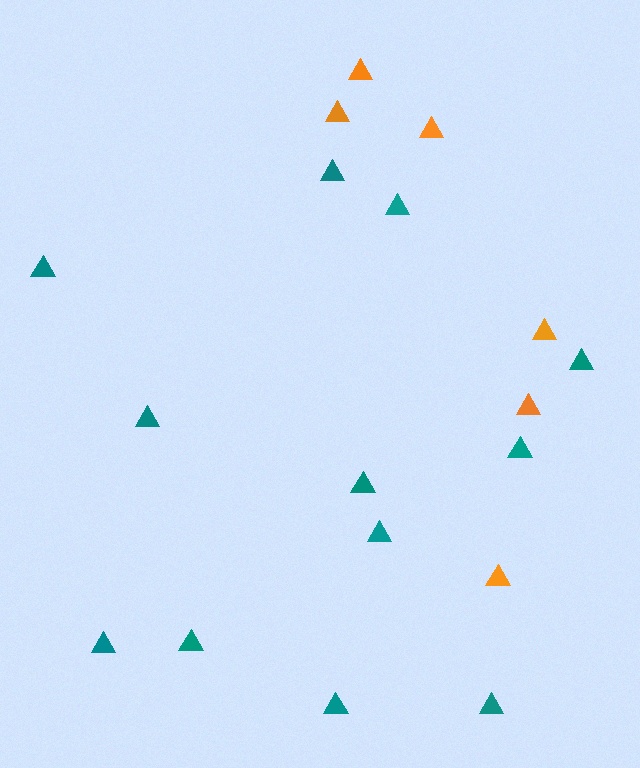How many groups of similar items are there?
There are 2 groups: one group of orange triangles (6) and one group of teal triangles (12).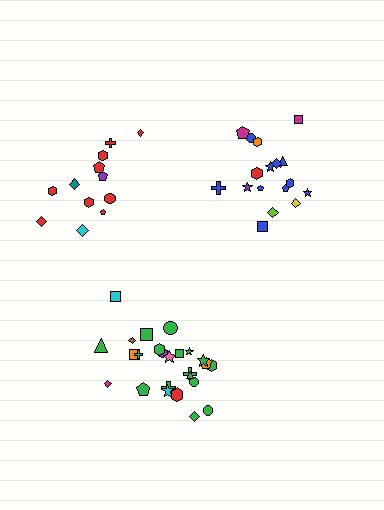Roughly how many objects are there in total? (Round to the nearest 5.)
Roughly 55 objects in total.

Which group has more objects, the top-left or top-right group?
The top-right group.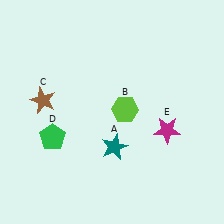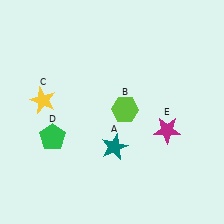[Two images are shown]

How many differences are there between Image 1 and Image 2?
There is 1 difference between the two images.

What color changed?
The star (C) changed from brown in Image 1 to yellow in Image 2.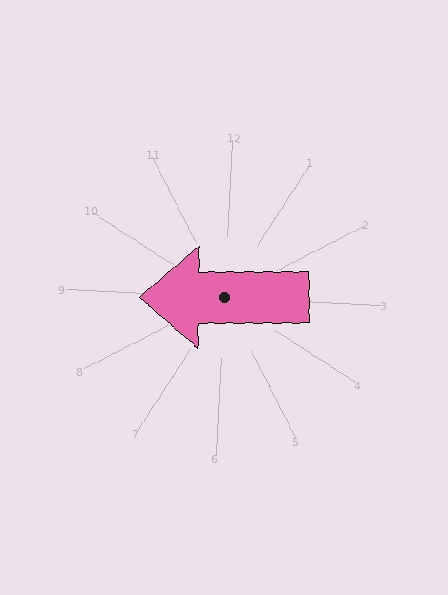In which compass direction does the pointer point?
West.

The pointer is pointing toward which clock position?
Roughly 9 o'clock.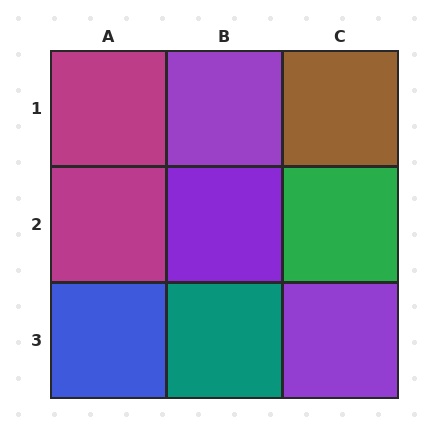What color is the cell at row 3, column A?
Blue.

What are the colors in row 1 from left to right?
Magenta, purple, brown.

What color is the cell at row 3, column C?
Purple.